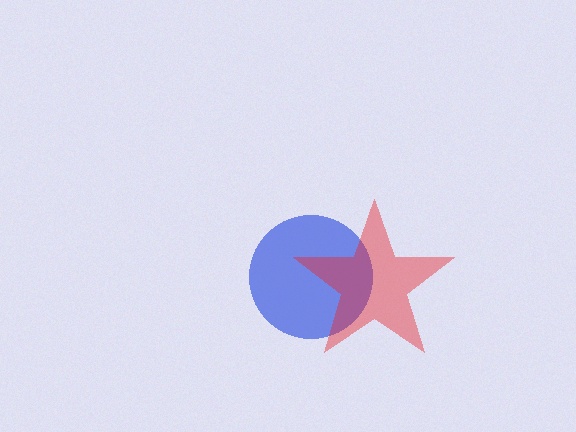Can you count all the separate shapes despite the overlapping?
Yes, there are 2 separate shapes.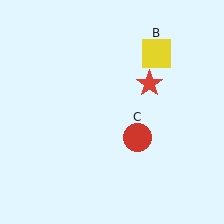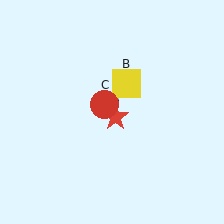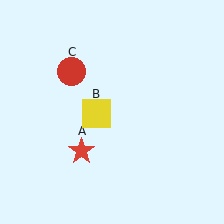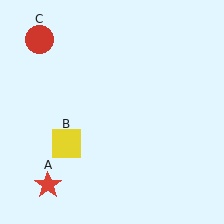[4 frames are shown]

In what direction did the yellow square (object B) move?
The yellow square (object B) moved down and to the left.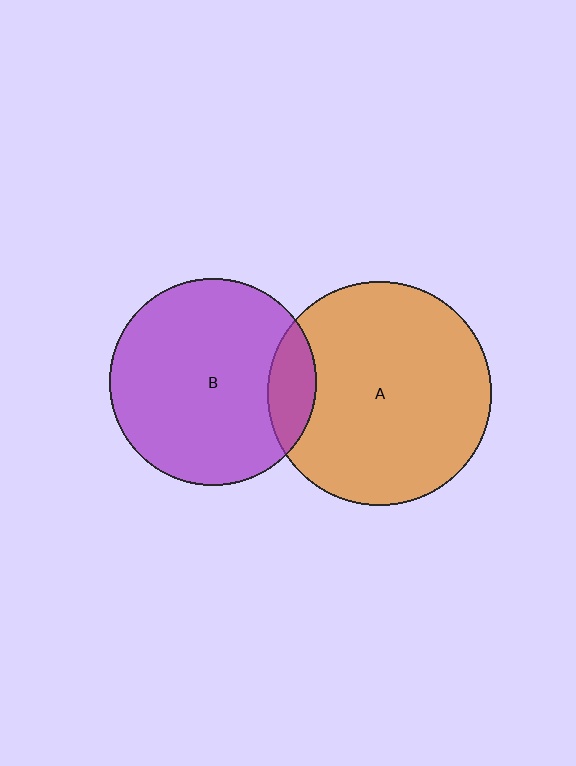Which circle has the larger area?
Circle A (orange).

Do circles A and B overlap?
Yes.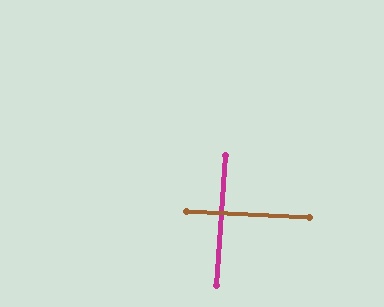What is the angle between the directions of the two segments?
Approximately 89 degrees.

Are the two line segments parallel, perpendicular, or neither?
Perpendicular — they meet at approximately 89°.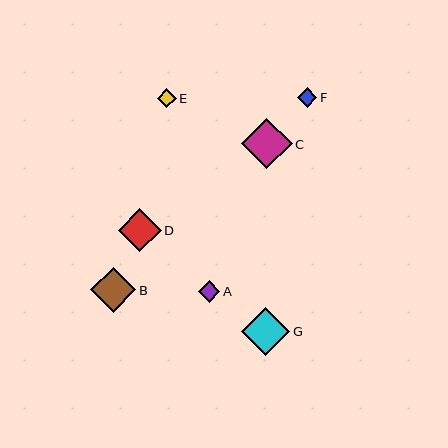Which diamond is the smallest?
Diamond E is the smallest with a size of approximately 19 pixels.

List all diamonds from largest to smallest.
From largest to smallest: C, G, B, D, A, F, E.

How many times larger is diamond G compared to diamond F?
Diamond G is approximately 2.4 times the size of diamond F.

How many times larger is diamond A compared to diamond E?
Diamond A is approximately 1.1 times the size of diamond E.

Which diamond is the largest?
Diamond C is the largest with a size of approximately 50 pixels.